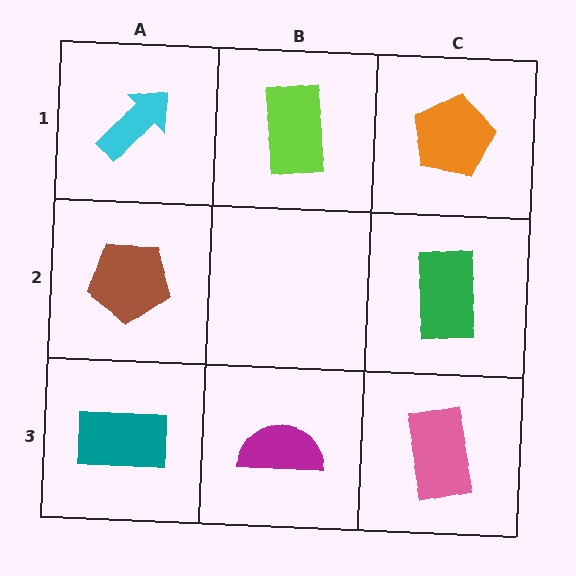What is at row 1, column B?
A lime rectangle.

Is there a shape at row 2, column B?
No, that cell is empty.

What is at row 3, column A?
A teal rectangle.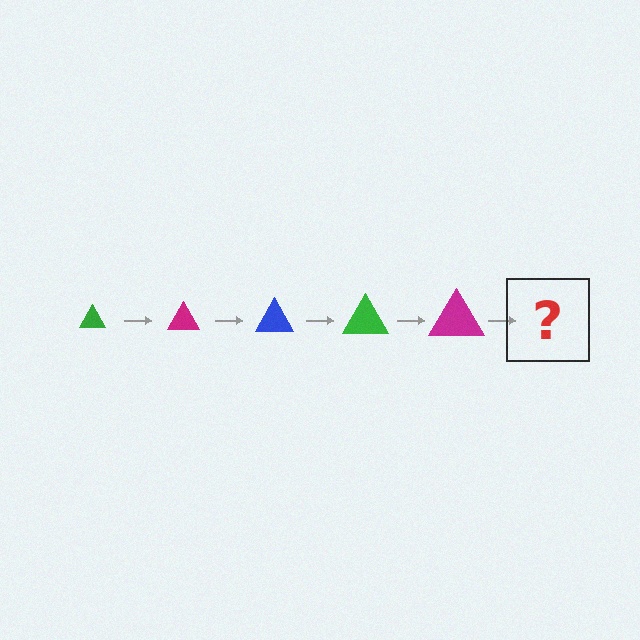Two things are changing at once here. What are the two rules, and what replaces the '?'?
The two rules are that the triangle grows larger each step and the color cycles through green, magenta, and blue. The '?' should be a blue triangle, larger than the previous one.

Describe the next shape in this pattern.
It should be a blue triangle, larger than the previous one.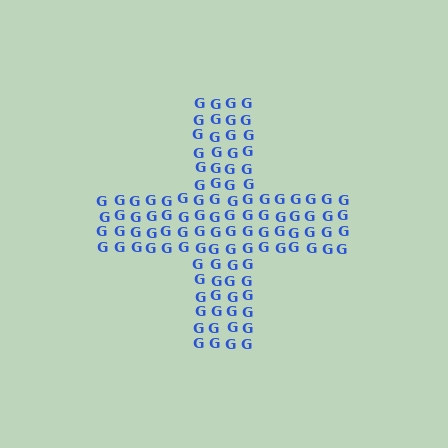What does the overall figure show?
The overall figure shows a cross.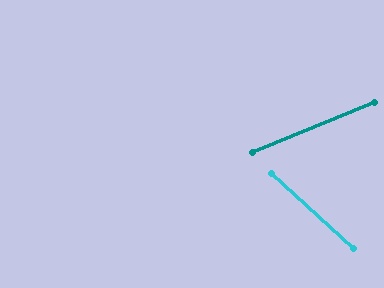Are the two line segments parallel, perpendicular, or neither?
Neither parallel nor perpendicular — they differ by about 65°.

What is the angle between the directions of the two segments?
Approximately 65 degrees.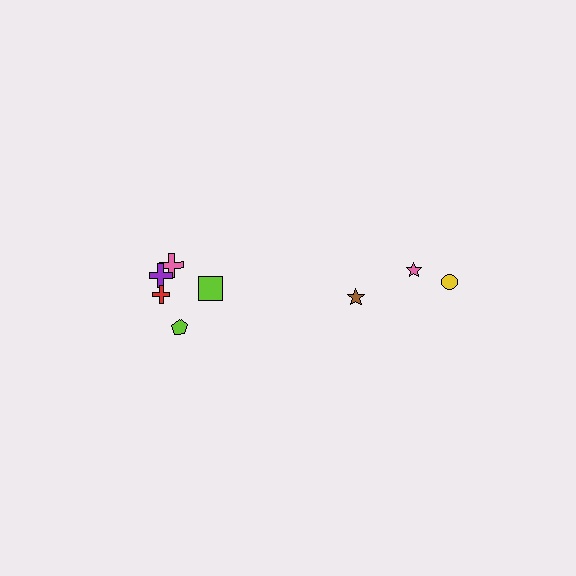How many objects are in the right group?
There are 3 objects.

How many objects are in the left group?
There are 5 objects.